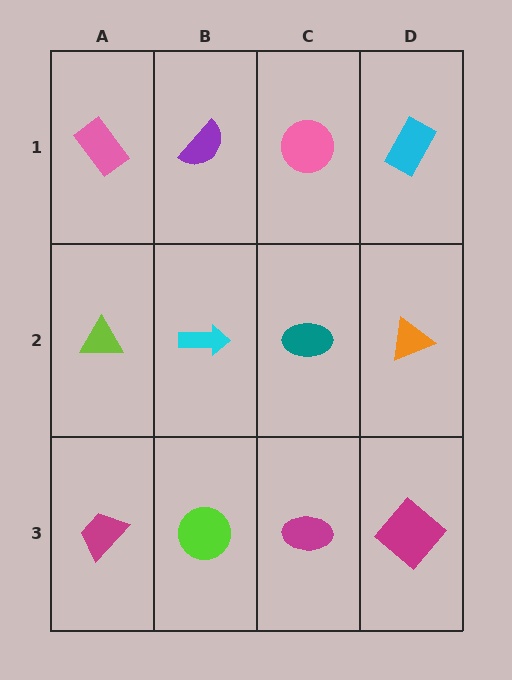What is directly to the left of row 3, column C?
A lime circle.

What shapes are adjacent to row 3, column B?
A cyan arrow (row 2, column B), a magenta trapezoid (row 3, column A), a magenta ellipse (row 3, column C).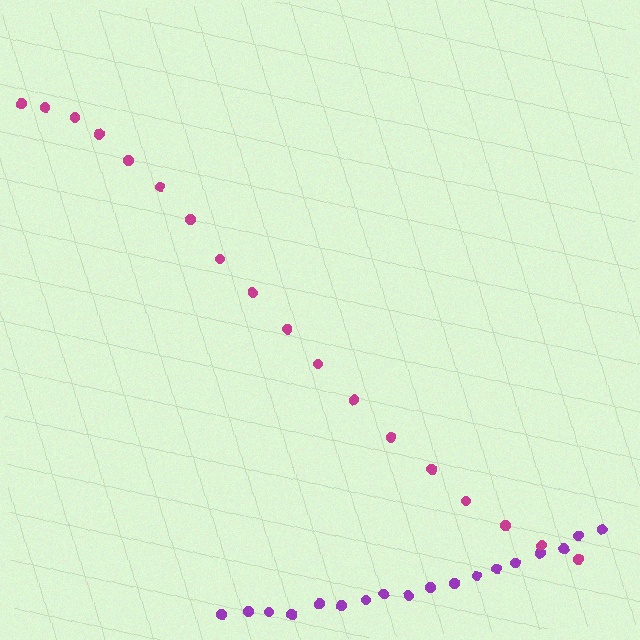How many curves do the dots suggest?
There are 2 distinct paths.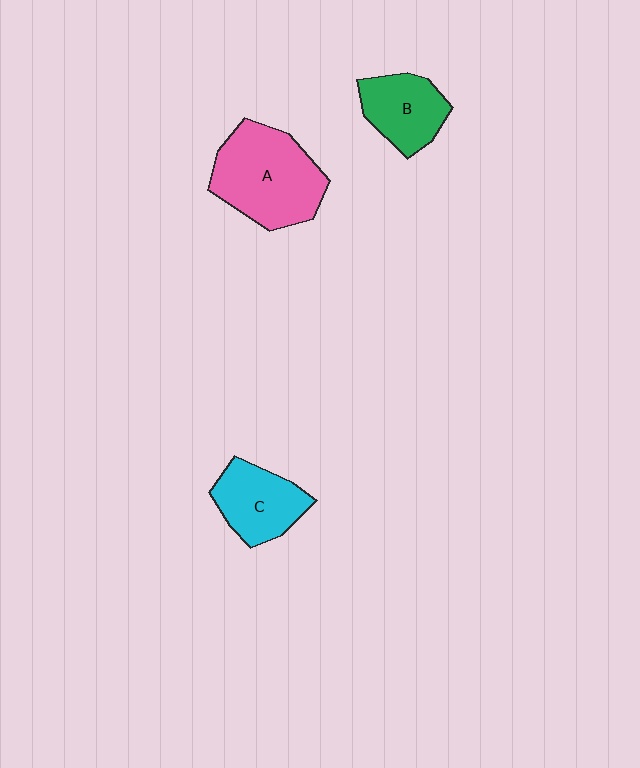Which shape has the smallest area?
Shape B (green).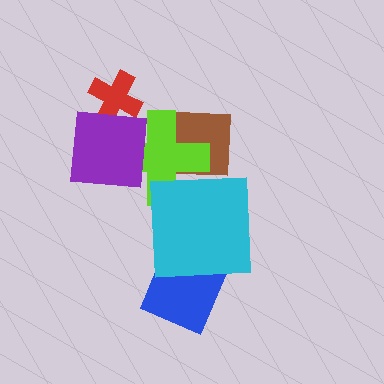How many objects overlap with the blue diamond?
1 object overlaps with the blue diamond.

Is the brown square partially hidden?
Yes, it is partially covered by another shape.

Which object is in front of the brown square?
The lime cross is in front of the brown square.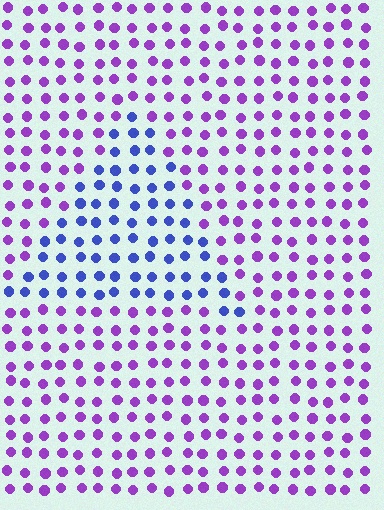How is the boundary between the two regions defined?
The boundary is defined purely by a slight shift in hue (about 49 degrees). Spacing, size, and orientation are identical on both sides.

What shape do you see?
I see a triangle.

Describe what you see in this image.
The image is filled with small purple elements in a uniform arrangement. A triangle-shaped region is visible where the elements are tinted to a slightly different hue, forming a subtle color boundary.